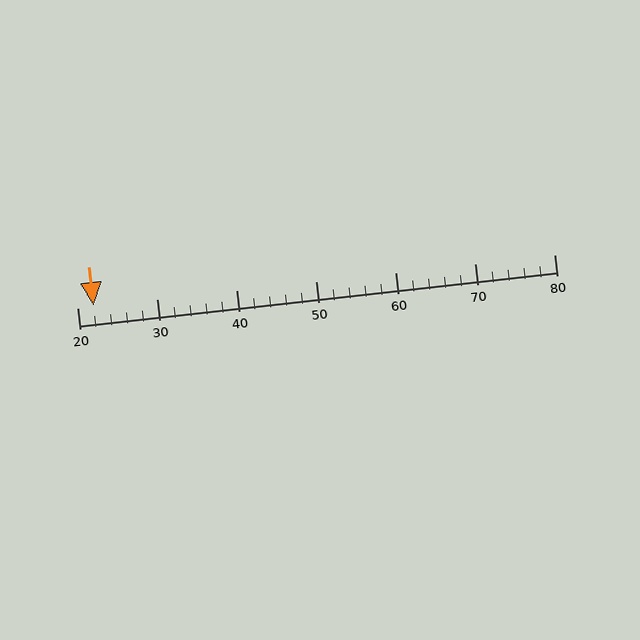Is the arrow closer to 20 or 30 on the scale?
The arrow is closer to 20.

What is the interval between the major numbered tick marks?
The major tick marks are spaced 10 units apart.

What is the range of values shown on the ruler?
The ruler shows values from 20 to 80.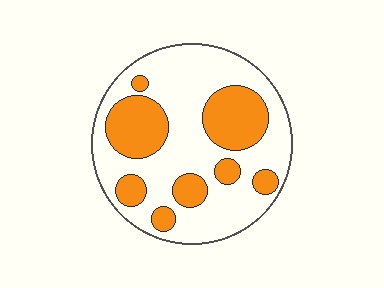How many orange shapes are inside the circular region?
8.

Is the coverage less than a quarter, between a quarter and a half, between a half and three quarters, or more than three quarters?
Between a quarter and a half.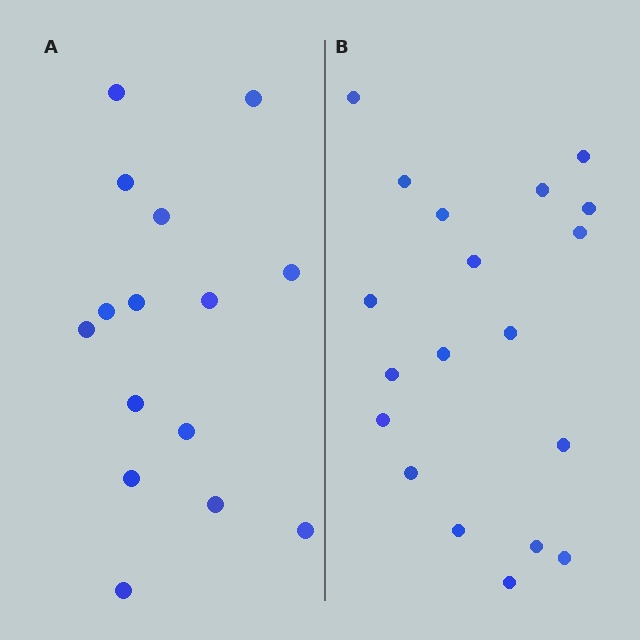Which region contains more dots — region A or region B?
Region B (the right region) has more dots.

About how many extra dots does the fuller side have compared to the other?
Region B has about 4 more dots than region A.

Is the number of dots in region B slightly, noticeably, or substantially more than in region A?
Region B has noticeably more, but not dramatically so. The ratio is roughly 1.3 to 1.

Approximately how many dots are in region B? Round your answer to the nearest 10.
About 20 dots. (The exact count is 19, which rounds to 20.)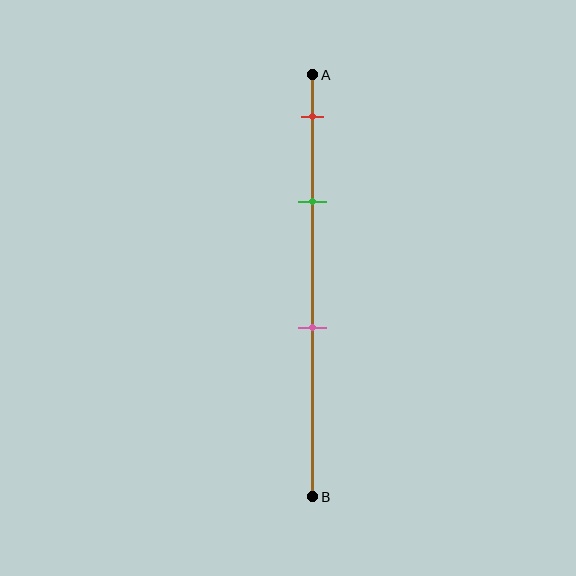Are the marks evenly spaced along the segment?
No, the marks are not evenly spaced.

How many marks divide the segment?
There are 3 marks dividing the segment.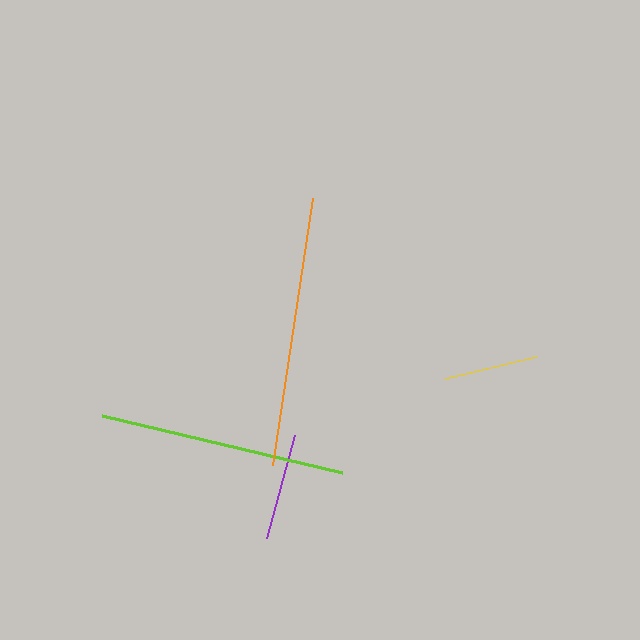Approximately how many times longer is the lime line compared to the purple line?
The lime line is approximately 2.3 times the length of the purple line.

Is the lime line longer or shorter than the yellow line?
The lime line is longer than the yellow line.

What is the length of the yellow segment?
The yellow segment is approximately 94 pixels long.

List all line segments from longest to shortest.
From longest to shortest: orange, lime, purple, yellow.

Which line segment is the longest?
The orange line is the longest at approximately 270 pixels.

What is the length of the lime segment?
The lime segment is approximately 246 pixels long.